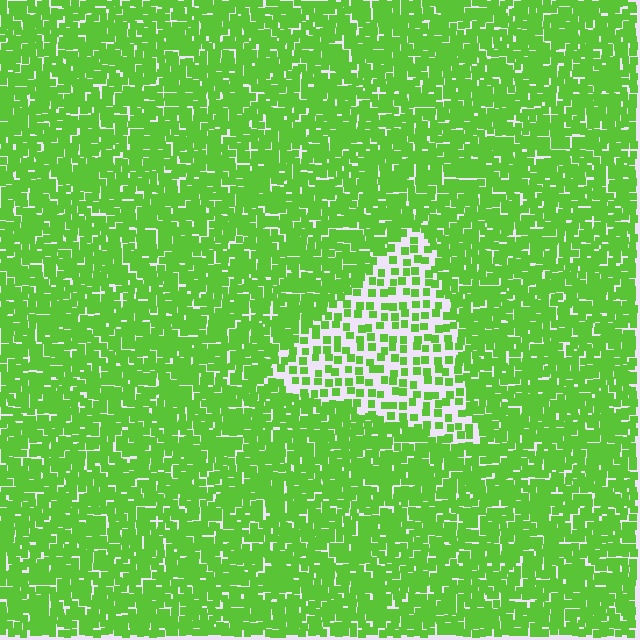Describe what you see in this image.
The image contains small lime elements arranged at two different densities. A triangle-shaped region is visible where the elements are less densely packed than the surrounding area.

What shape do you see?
I see a triangle.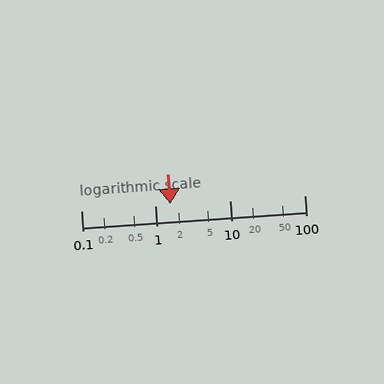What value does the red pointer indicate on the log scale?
The pointer indicates approximately 1.6.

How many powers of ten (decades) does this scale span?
The scale spans 3 decades, from 0.1 to 100.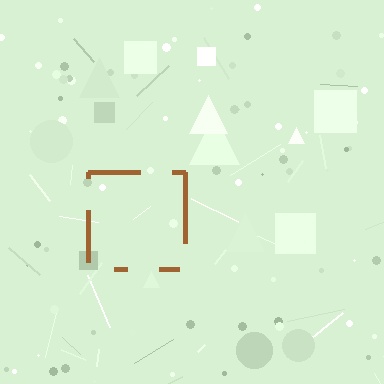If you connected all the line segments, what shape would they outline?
They would outline a square.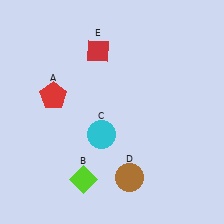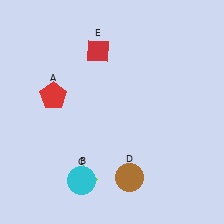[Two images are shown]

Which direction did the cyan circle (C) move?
The cyan circle (C) moved down.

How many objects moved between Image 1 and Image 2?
1 object moved between the two images.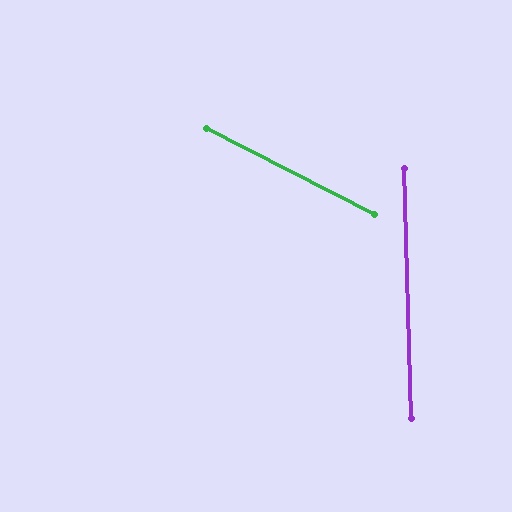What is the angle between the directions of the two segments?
Approximately 62 degrees.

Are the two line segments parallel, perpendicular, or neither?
Neither parallel nor perpendicular — they differ by about 62°.